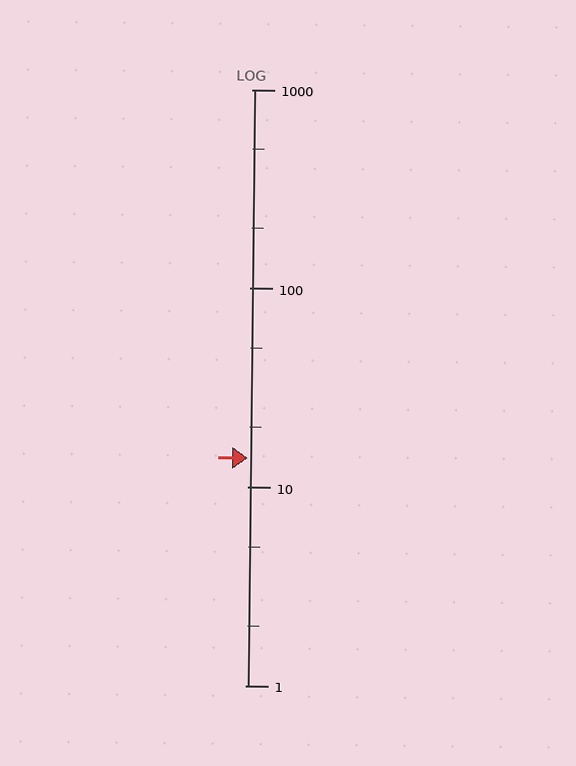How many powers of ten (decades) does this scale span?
The scale spans 3 decades, from 1 to 1000.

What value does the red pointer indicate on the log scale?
The pointer indicates approximately 14.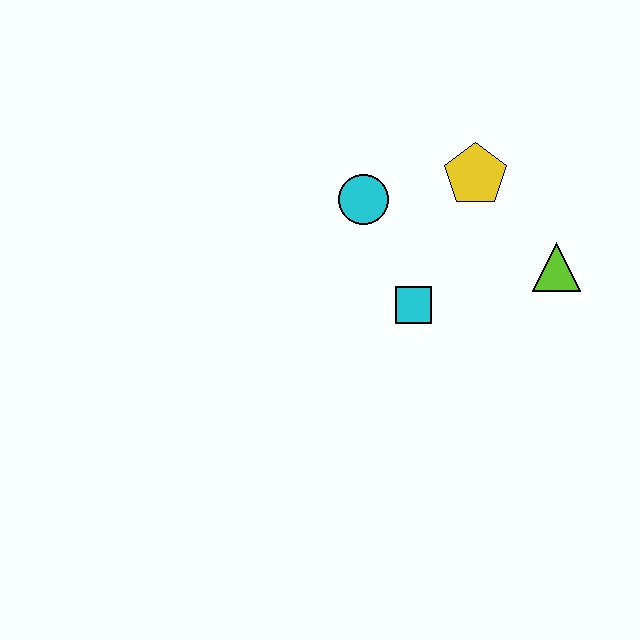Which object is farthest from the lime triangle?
The cyan circle is farthest from the lime triangle.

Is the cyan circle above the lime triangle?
Yes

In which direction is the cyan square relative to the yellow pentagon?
The cyan square is below the yellow pentagon.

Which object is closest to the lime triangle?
The yellow pentagon is closest to the lime triangle.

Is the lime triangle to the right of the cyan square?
Yes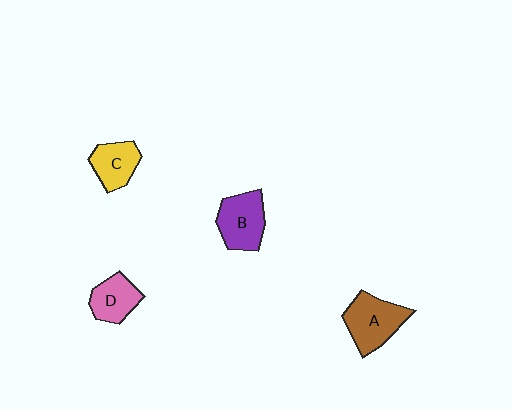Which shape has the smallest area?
Shape D (pink).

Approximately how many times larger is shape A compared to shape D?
Approximately 1.4 times.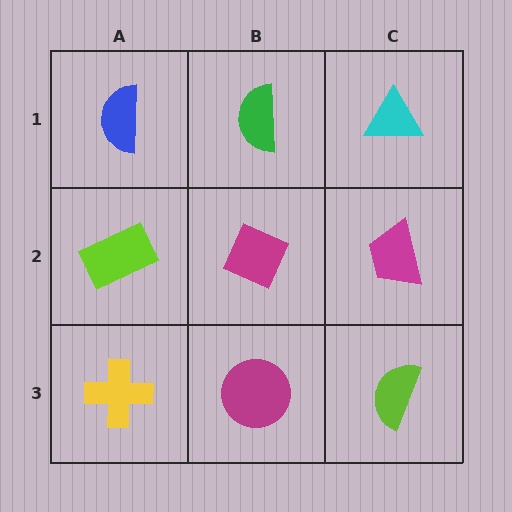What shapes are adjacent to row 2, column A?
A blue semicircle (row 1, column A), a yellow cross (row 3, column A), a magenta diamond (row 2, column B).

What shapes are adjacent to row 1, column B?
A magenta diamond (row 2, column B), a blue semicircle (row 1, column A), a cyan triangle (row 1, column C).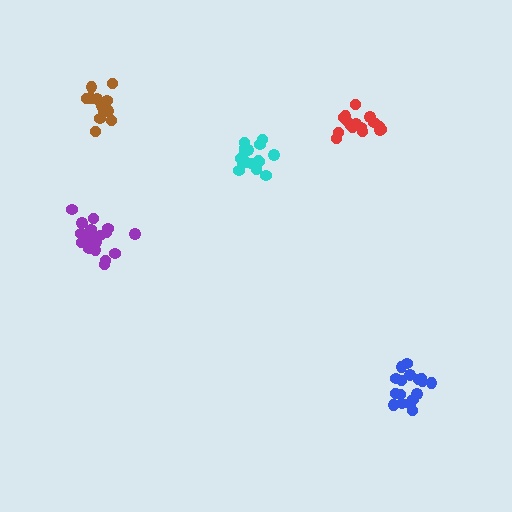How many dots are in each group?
Group 1: 16 dots, Group 2: 17 dots, Group 3: 17 dots, Group 4: 19 dots, Group 5: 13 dots (82 total).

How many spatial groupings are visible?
There are 5 spatial groupings.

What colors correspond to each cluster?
The clusters are colored: red, cyan, blue, purple, brown.